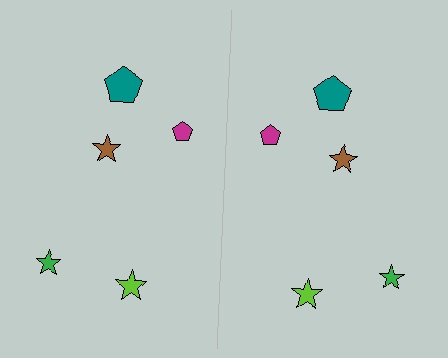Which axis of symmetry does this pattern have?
The pattern has a vertical axis of symmetry running through the center of the image.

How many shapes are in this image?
There are 10 shapes in this image.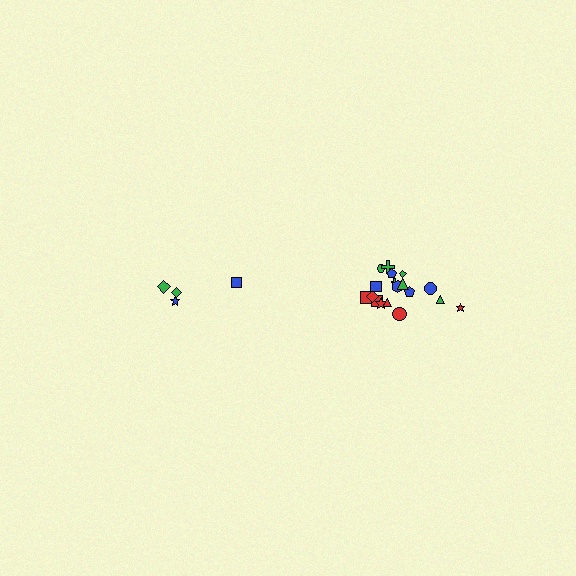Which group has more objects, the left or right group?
The right group.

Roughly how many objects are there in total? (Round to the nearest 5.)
Roughly 20 objects in total.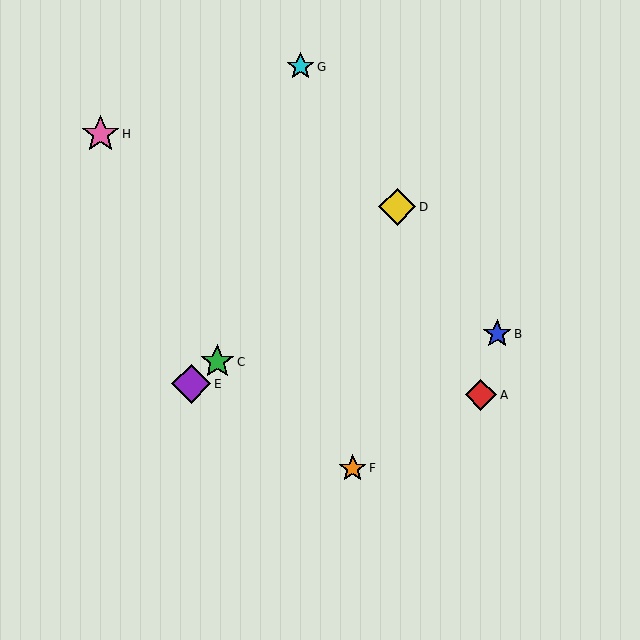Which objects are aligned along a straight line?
Objects C, D, E are aligned along a straight line.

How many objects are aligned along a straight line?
3 objects (C, D, E) are aligned along a straight line.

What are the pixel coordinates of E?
Object E is at (191, 384).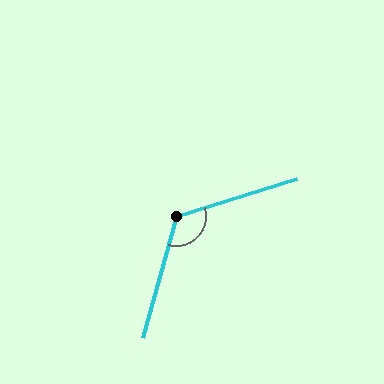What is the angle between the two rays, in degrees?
Approximately 123 degrees.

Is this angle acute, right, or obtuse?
It is obtuse.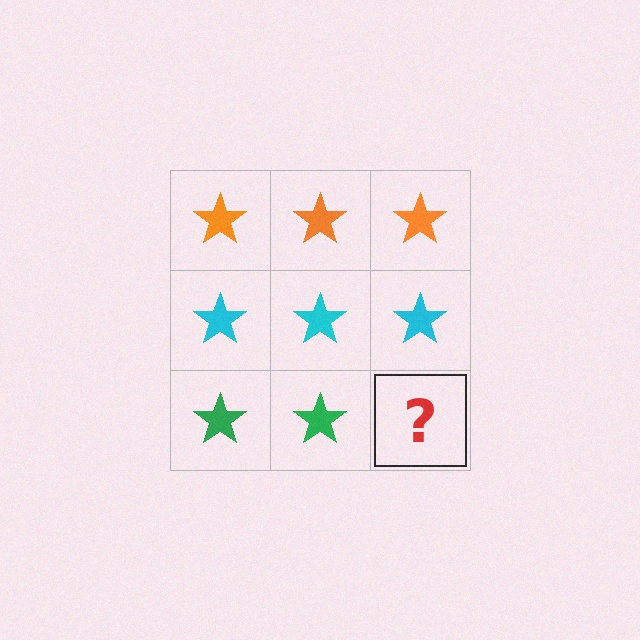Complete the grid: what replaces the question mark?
The question mark should be replaced with a green star.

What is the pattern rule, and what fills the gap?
The rule is that each row has a consistent color. The gap should be filled with a green star.